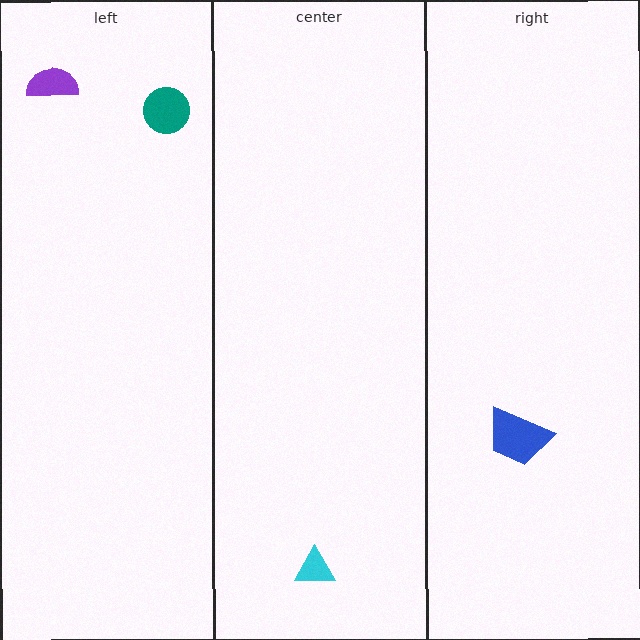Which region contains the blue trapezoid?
The right region.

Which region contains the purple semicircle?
The left region.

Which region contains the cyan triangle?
The center region.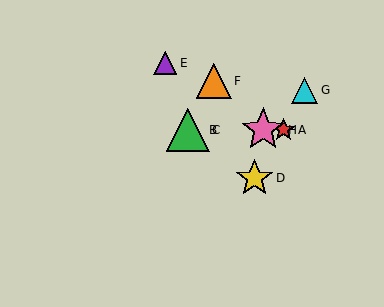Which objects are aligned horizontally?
Objects A, B, C, H are aligned horizontally.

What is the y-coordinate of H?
Object H is at y≈130.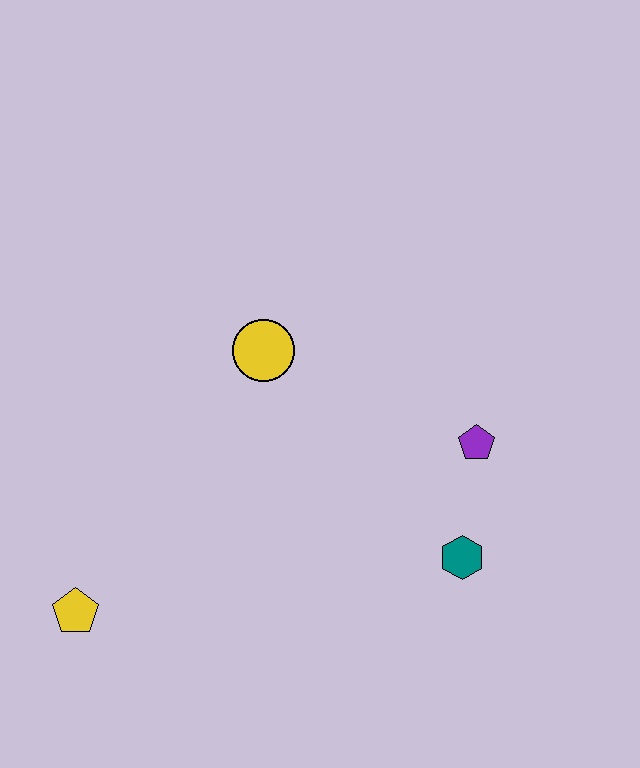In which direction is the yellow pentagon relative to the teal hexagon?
The yellow pentagon is to the left of the teal hexagon.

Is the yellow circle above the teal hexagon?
Yes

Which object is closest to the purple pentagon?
The teal hexagon is closest to the purple pentagon.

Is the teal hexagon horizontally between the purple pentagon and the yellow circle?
Yes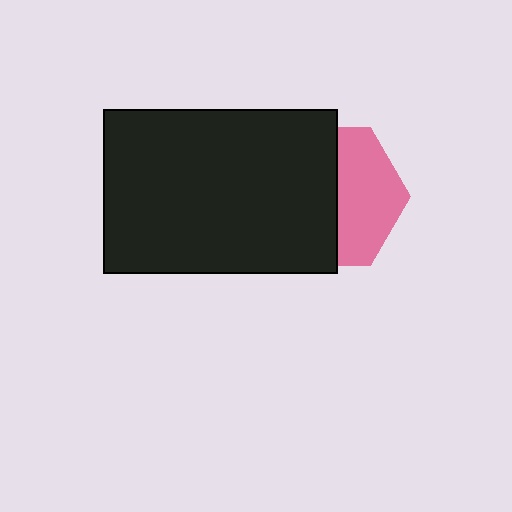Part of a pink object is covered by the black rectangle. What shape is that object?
It is a hexagon.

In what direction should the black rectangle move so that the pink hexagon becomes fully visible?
The black rectangle should move left. That is the shortest direction to clear the overlap and leave the pink hexagon fully visible.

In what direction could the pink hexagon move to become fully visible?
The pink hexagon could move right. That would shift it out from behind the black rectangle entirely.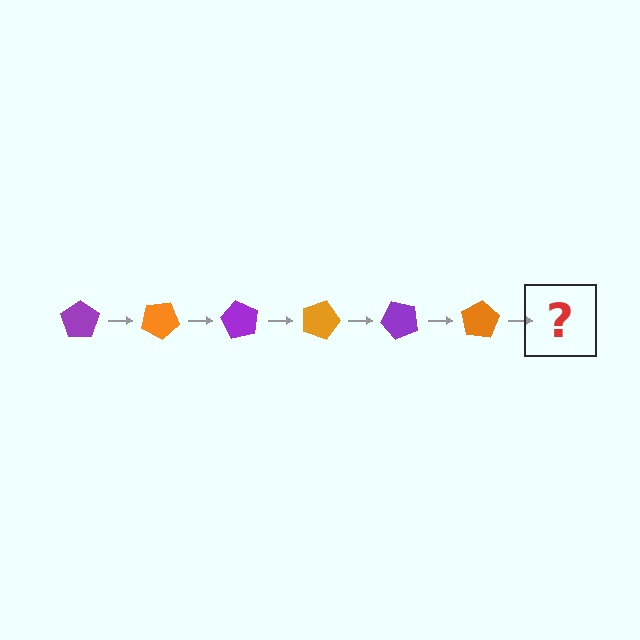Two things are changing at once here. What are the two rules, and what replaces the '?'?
The two rules are that it rotates 30 degrees each step and the color cycles through purple and orange. The '?' should be a purple pentagon, rotated 180 degrees from the start.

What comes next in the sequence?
The next element should be a purple pentagon, rotated 180 degrees from the start.